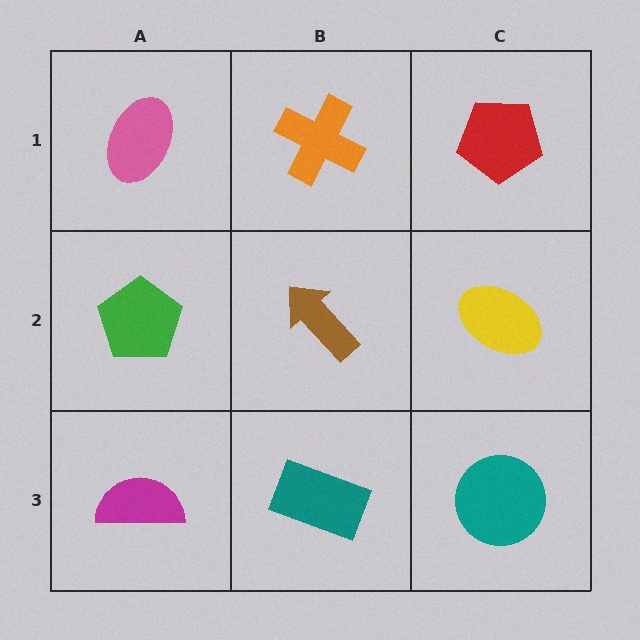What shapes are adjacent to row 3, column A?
A green pentagon (row 2, column A), a teal rectangle (row 3, column B).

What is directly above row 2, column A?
A pink ellipse.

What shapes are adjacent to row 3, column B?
A brown arrow (row 2, column B), a magenta semicircle (row 3, column A), a teal circle (row 3, column C).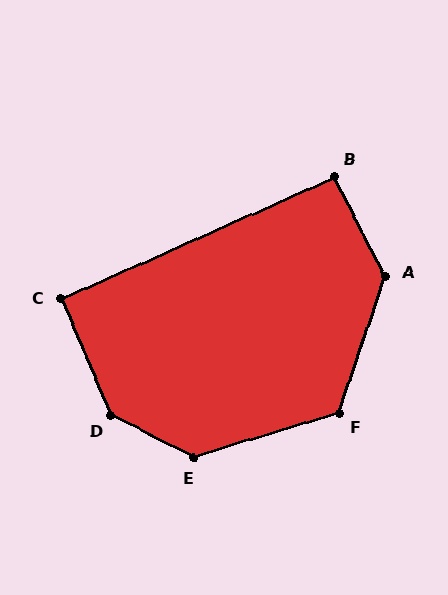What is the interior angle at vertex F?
Approximately 126 degrees (obtuse).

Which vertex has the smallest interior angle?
C, at approximately 91 degrees.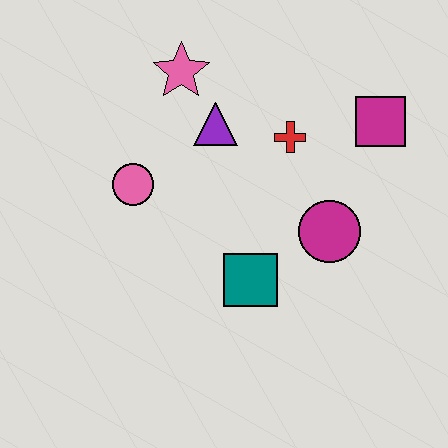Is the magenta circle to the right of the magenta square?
No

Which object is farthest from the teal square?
The pink star is farthest from the teal square.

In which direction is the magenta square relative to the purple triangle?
The magenta square is to the right of the purple triangle.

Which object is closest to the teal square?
The magenta circle is closest to the teal square.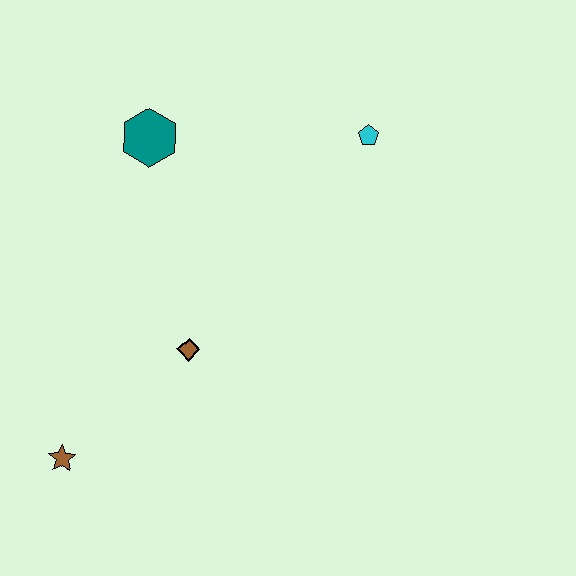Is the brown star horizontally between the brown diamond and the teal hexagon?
No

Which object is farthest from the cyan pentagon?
The brown star is farthest from the cyan pentagon.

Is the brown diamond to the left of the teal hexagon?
No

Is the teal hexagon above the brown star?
Yes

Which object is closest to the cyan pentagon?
The teal hexagon is closest to the cyan pentagon.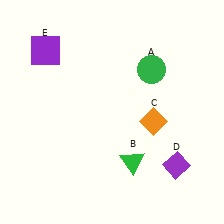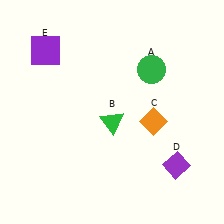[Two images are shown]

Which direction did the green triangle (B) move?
The green triangle (B) moved up.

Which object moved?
The green triangle (B) moved up.